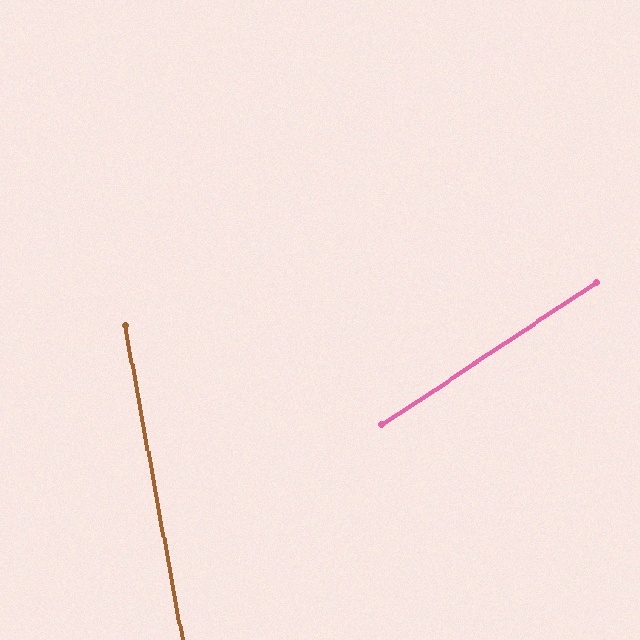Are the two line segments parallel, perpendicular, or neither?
Neither parallel nor perpendicular — they differ by about 67°.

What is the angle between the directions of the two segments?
Approximately 67 degrees.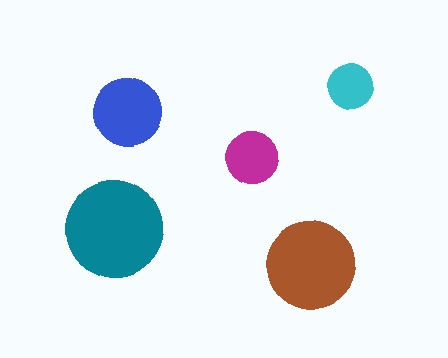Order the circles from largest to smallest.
the teal one, the brown one, the blue one, the magenta one, the cyan one.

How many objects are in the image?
There are 5 objects in the image.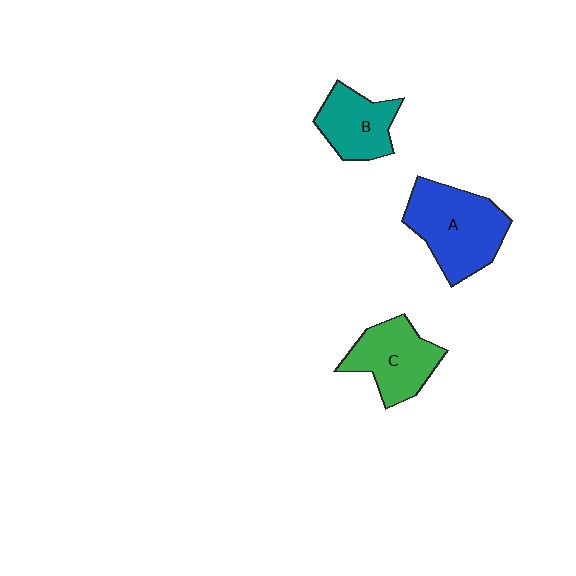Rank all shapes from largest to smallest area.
From largest to smallest: A (blue), C (green), B (teal).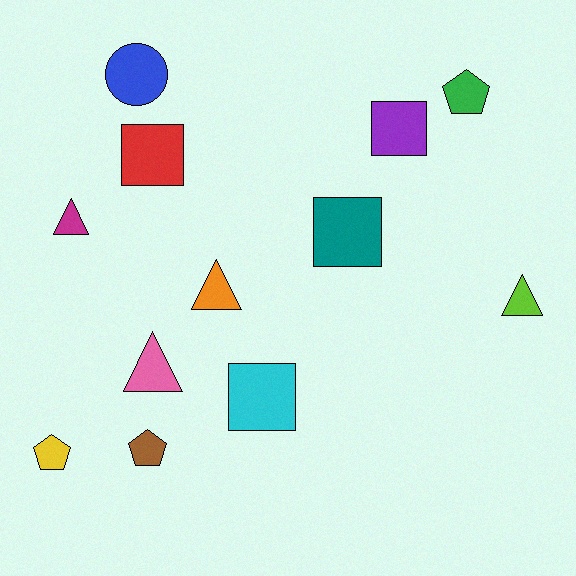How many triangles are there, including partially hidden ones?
There are 4 triangles.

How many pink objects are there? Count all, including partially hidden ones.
There is 1 pink object.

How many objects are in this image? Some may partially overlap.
There are 12 objects.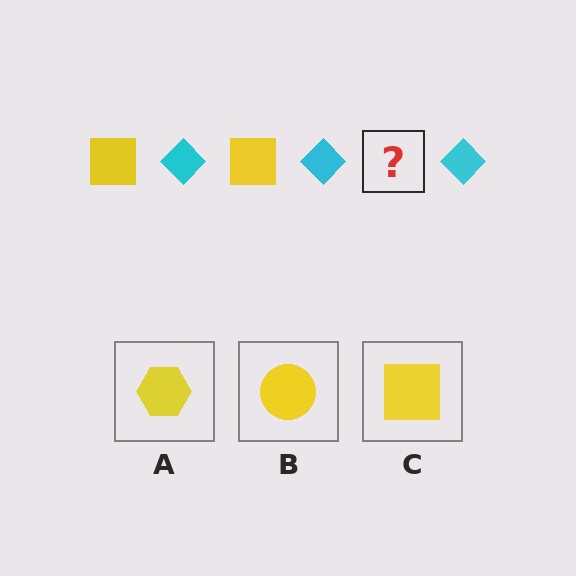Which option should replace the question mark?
Option C.